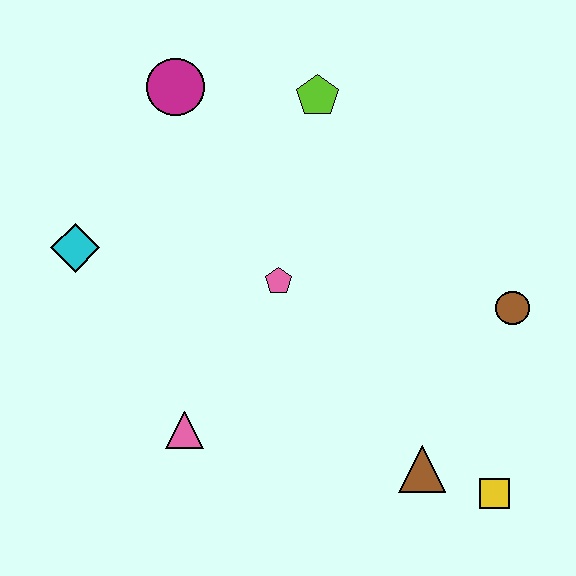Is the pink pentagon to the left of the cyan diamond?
No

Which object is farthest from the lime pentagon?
The yellow square is farthest from the lime pentagon.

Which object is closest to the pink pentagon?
The pink triangle is closest to the pink pentagon.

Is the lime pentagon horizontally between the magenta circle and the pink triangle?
No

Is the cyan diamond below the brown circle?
No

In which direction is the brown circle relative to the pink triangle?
The brown circle is to the right of the pink triangle.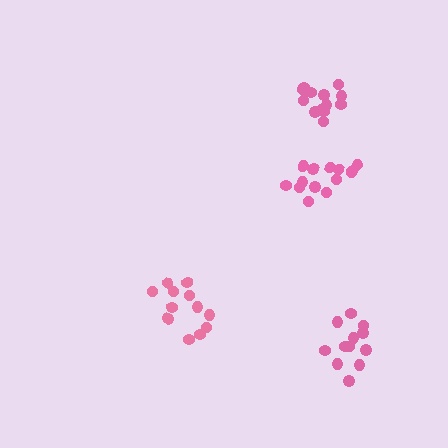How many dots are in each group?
Group 1: 12 dots, Group 2: 14 dots, Group 3: 12 dots, Group 4: 13 dots (51 total).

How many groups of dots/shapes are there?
There are 4 groups.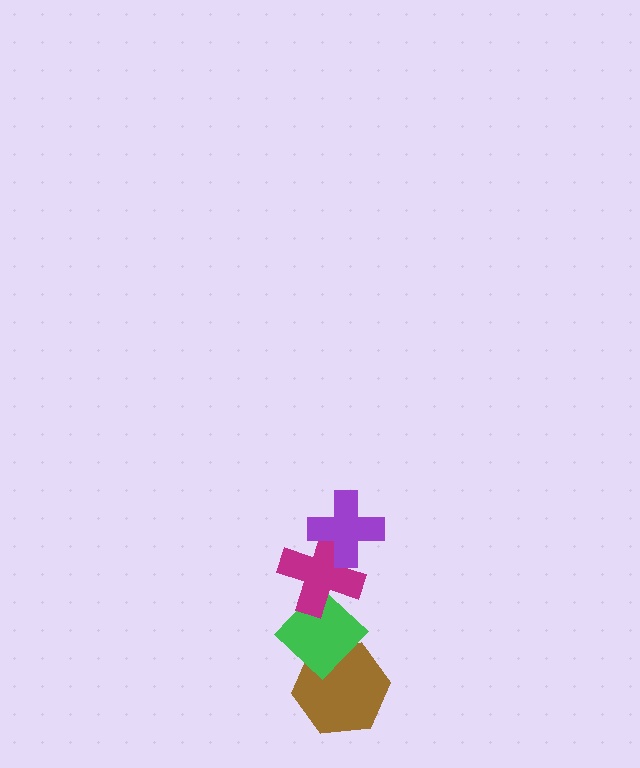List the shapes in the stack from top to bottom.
From top to bottom: the purple cross, the magenta cross, the green diamond, the brown hexagon.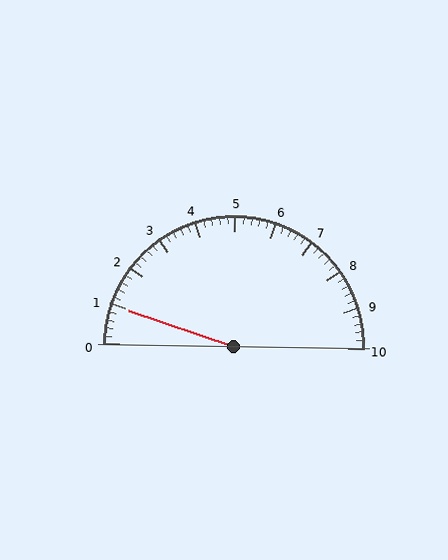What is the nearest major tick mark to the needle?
The nearest major tick mark is 1.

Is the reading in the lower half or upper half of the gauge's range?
The reading is in the lower half of the range (0 to 10).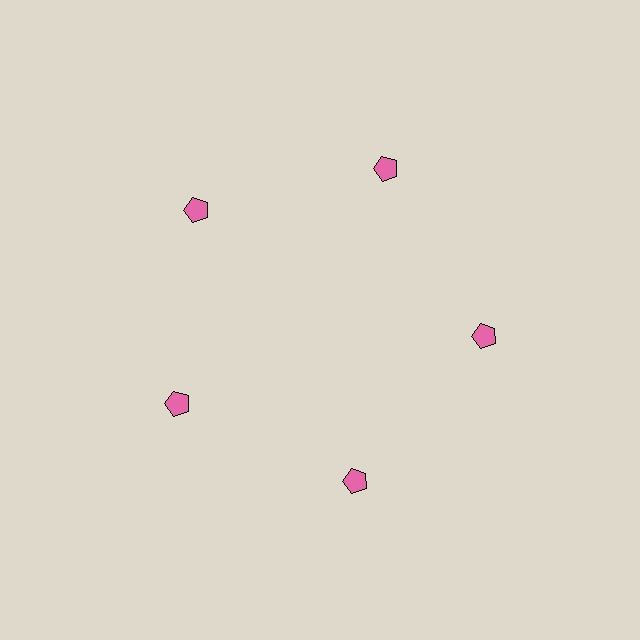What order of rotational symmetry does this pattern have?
This pattern has 5-fold rotational symmetry.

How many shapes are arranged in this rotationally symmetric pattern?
There are 5 shapes, arranged in 5 groups of 1.